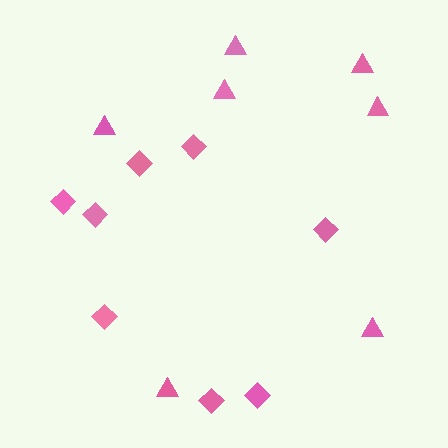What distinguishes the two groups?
There are 2 groups: one group of triangles (7) and one group of diamonds (8).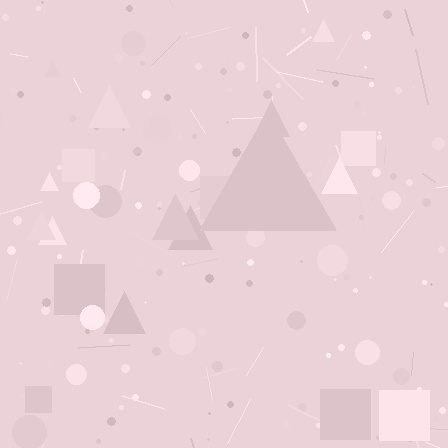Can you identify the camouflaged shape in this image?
The camouflaged shape is a triangle.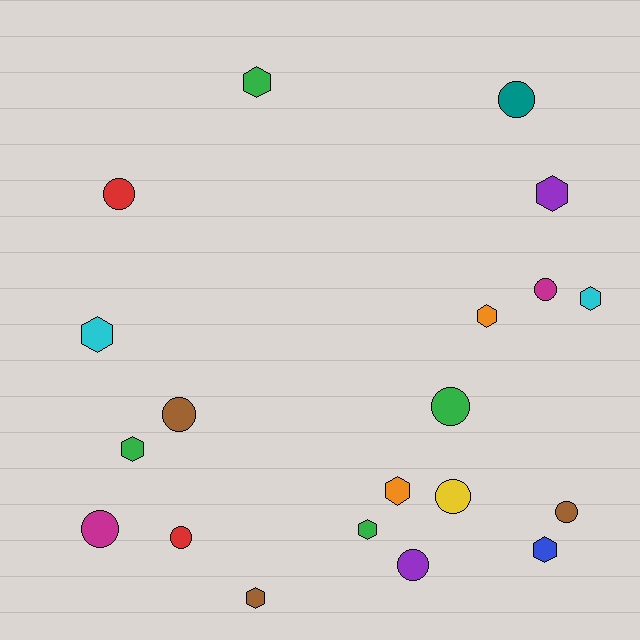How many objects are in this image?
There are 20 objects.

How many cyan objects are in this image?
There are 2 cyan objects.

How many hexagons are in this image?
There are 10 hexagons.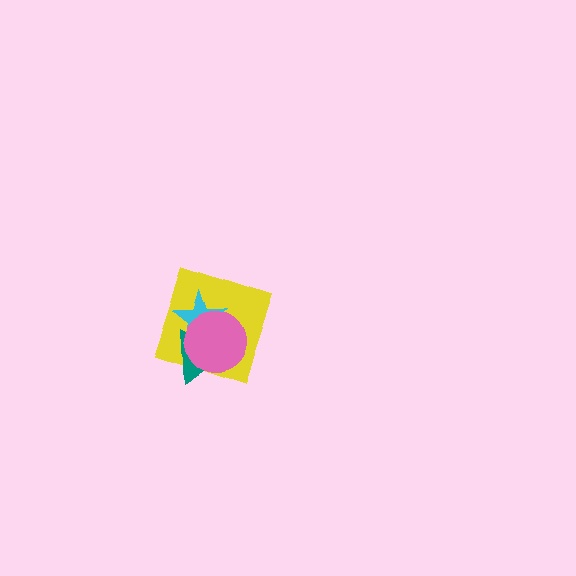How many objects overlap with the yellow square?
3 objects overlap with the yellow square.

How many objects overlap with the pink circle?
3 objects overlap with the pink circle.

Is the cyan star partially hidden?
Yes, it is partially covered by another shape.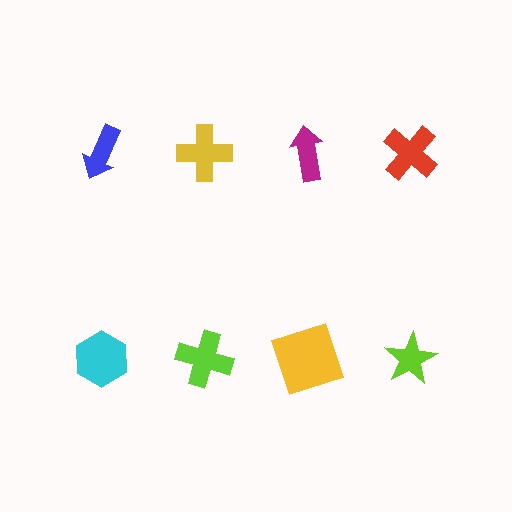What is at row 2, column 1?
A cyan hexagon.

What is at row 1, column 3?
A magenta arrow.